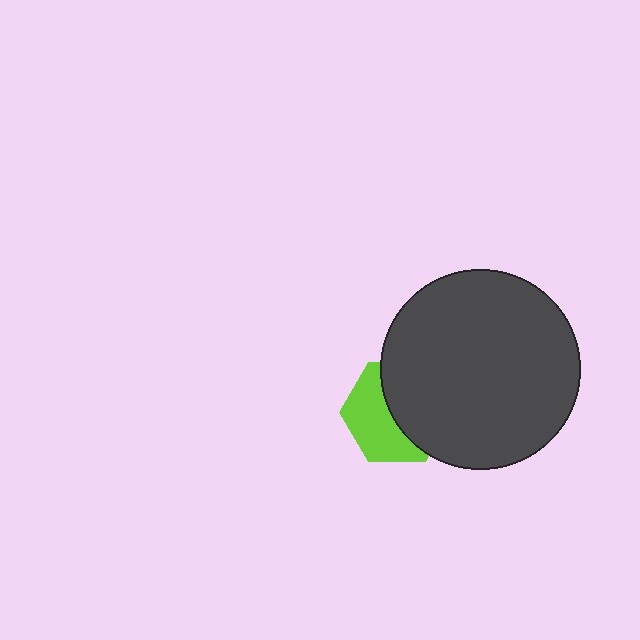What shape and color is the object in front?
The object in front is a dark gray circle.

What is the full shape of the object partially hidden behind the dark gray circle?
The partially hidden object is a lime hexagon.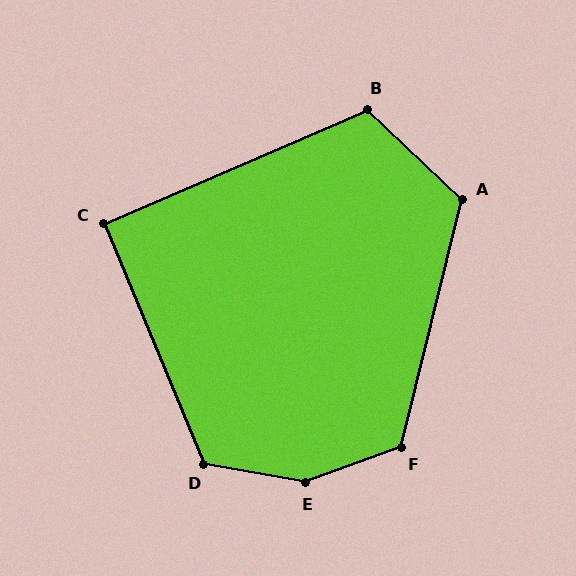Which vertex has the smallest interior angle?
C, at approximately 91 degrees.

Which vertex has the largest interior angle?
E, at approximately 149 degrees.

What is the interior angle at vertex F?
Approximately 124 degrees (obtuse).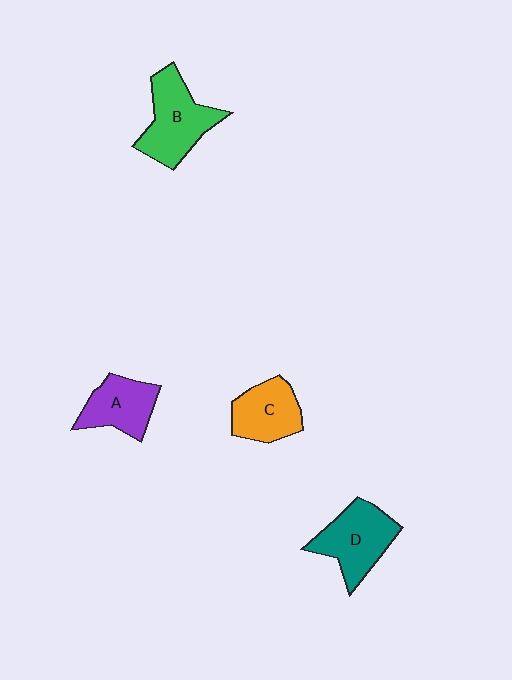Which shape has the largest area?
Shape B (green).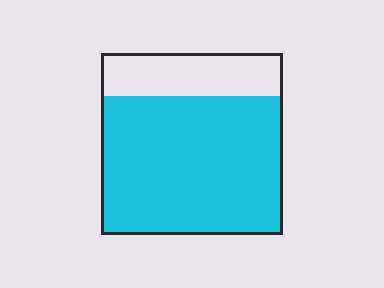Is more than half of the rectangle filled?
Yes.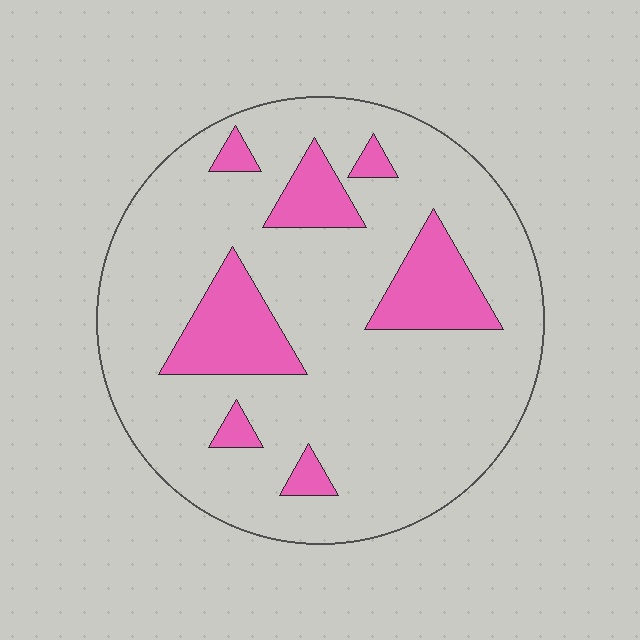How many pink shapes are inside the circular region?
7.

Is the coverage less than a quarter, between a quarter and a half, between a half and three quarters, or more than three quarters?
Less than a quarter.